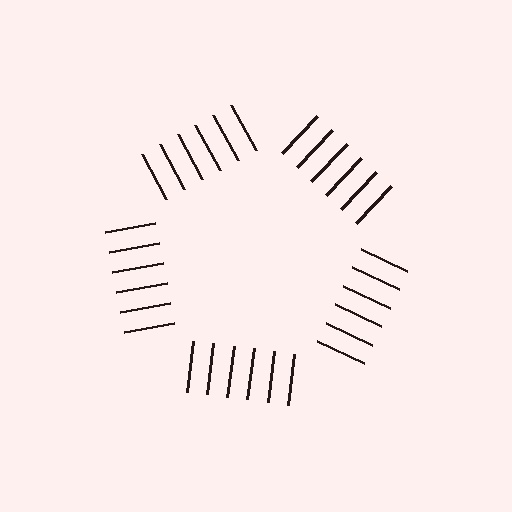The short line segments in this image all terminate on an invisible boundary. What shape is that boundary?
An illusory pentagon — the line segments terminate on its edges but no continuous stroke is drawn.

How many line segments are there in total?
30 — 6 along each of the 5 edges.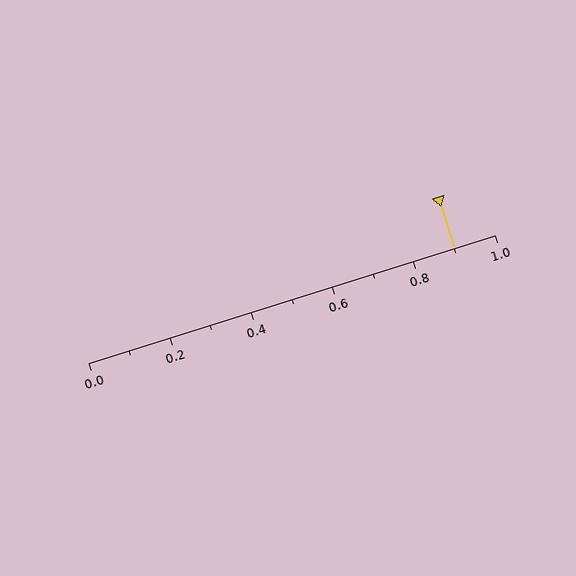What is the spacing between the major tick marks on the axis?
The major ticks are spaced 0.2 apart.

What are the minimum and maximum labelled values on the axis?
The axis runs from 0.0 to 1.0.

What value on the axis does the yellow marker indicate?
The marker indicates approximately 0.9.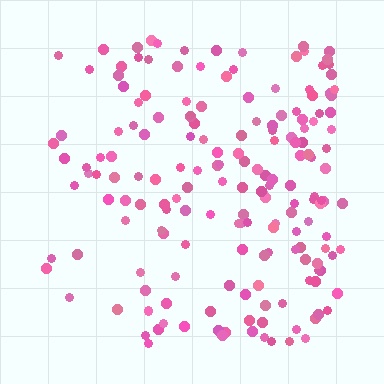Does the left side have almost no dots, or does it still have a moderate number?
Still a moderate number, just noticeably fewer than the right.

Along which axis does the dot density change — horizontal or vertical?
Horizontal.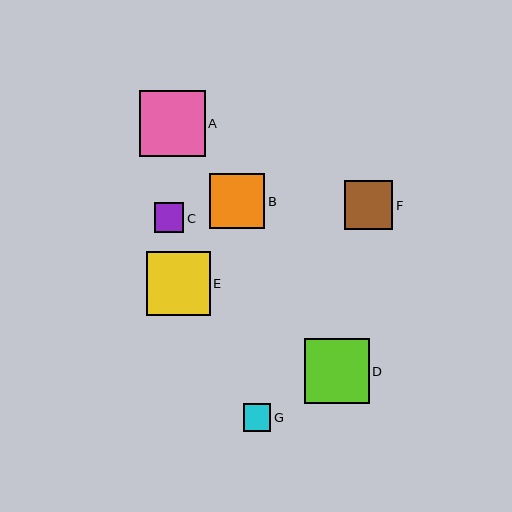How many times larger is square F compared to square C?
Square F is approximately 1.6 times the size of square C.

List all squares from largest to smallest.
From largest to smallest: A, D, E, B, F, C, G.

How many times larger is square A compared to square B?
Square A is approximately 1.2 times the size of square B.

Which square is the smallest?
Square G is the smallest with a size of approximately 27 pixels.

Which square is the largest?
Square A is the largest with a size of approximately 65 pixels.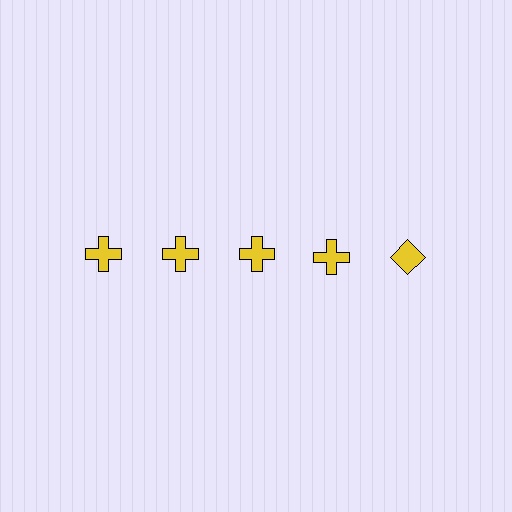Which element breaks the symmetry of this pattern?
The yellow diamond in the top row, rightmost column breaks the symmetry. All other shapes are yellow crosses.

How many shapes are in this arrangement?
There are 5 shapes arranged in a grid pattern.